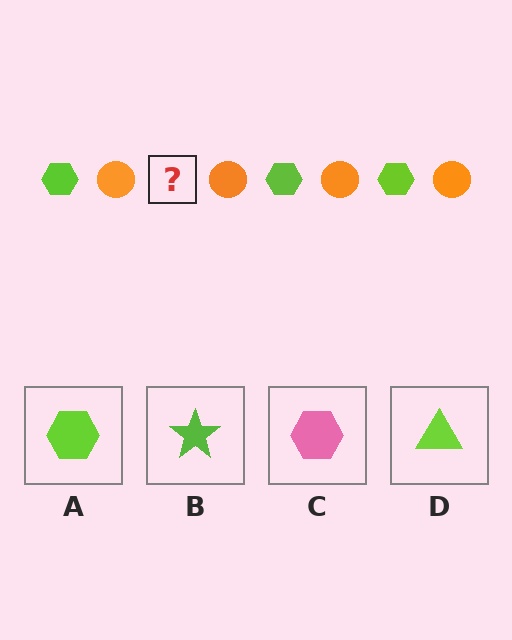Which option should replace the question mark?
Option A.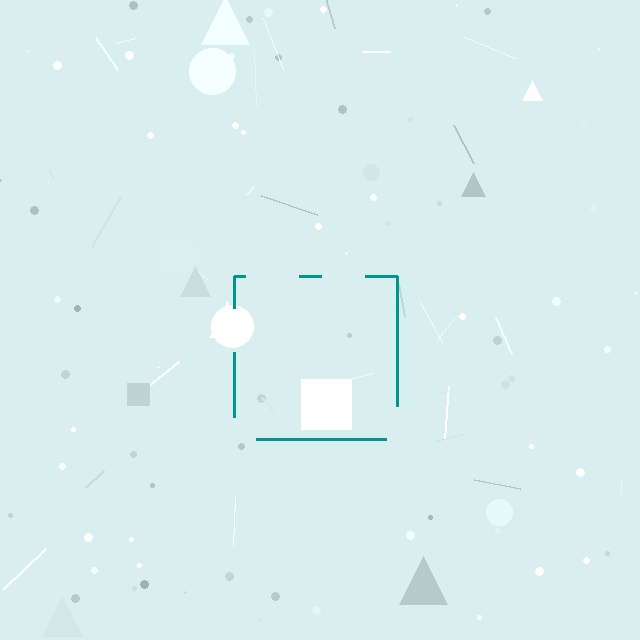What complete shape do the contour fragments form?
The contour fragments form a square.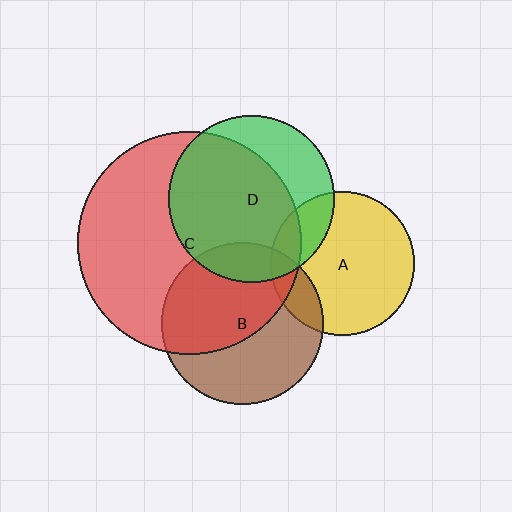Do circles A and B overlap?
Yes.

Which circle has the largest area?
Circle C (red).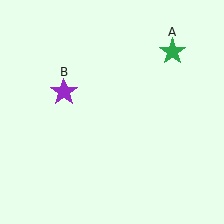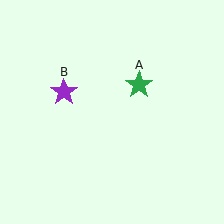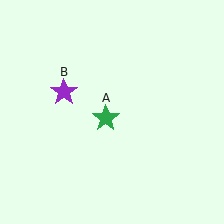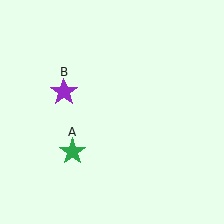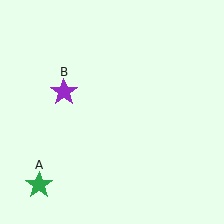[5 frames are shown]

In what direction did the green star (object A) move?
The green star (object A) moved down and to the left.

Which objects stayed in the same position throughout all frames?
Purple star (object B) remained stationary.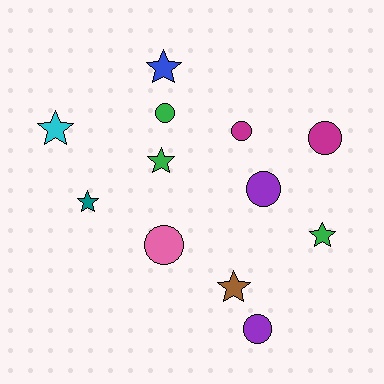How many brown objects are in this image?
There is 1 brown object.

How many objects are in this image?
There are 12 objects.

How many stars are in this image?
There are 6 stars.